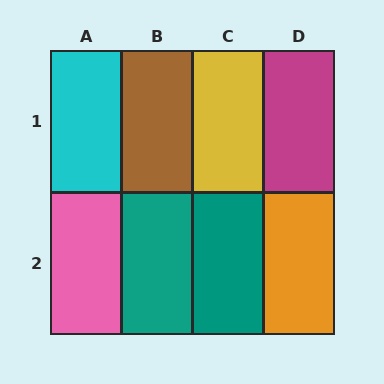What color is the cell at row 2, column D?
Orange.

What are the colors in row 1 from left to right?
Cyan, brown, yellow, magenta.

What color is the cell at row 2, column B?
Teal.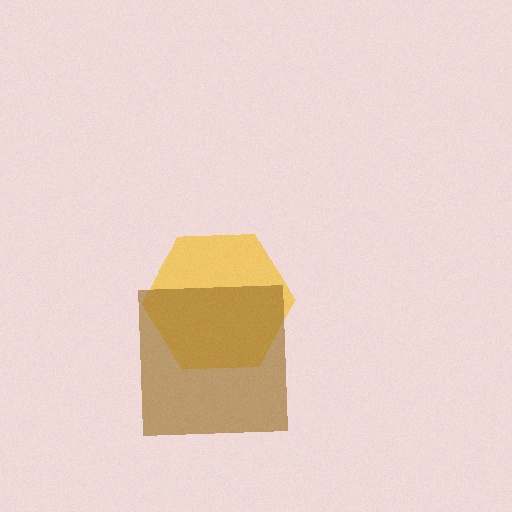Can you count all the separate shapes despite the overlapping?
Yes, there are 2 separate shapes.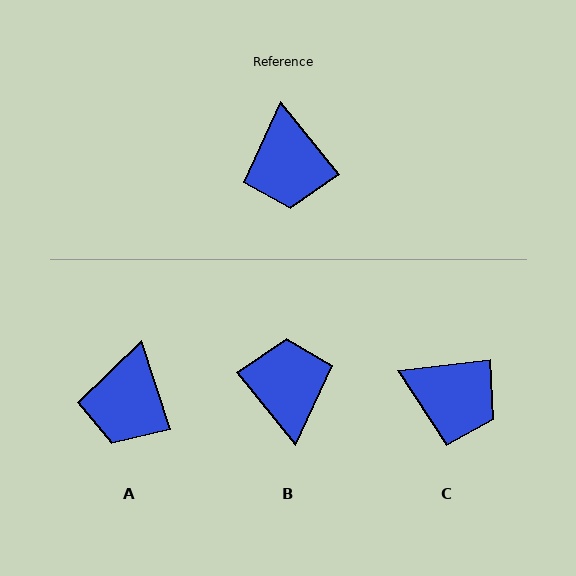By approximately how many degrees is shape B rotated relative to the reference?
Approximately 179 degrees counter-clockwise.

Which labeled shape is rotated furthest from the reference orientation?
B, about 179 degrees away.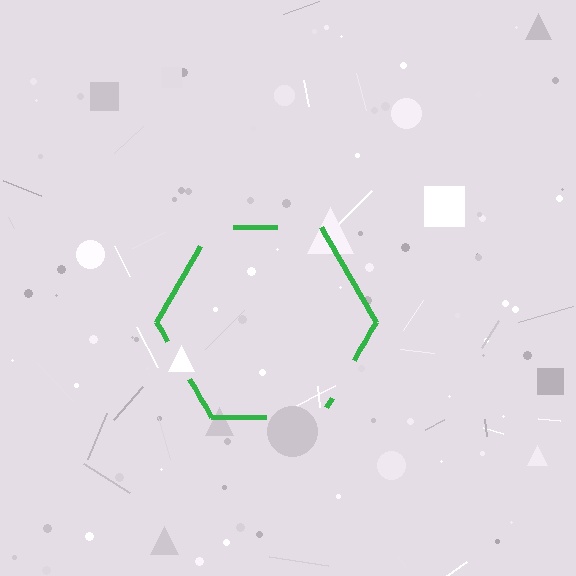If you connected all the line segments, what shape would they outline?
They would outline a hexagon.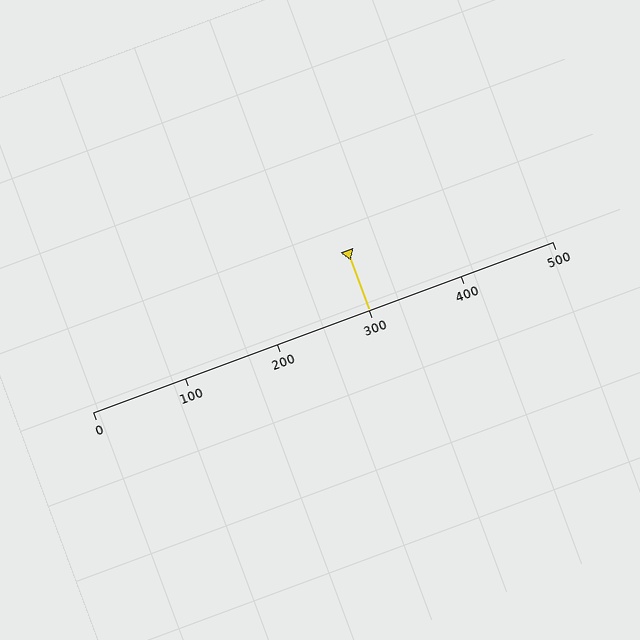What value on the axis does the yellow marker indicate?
The marker indicates approximately 300.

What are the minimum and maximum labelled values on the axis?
The axis runs from 0 to 500.